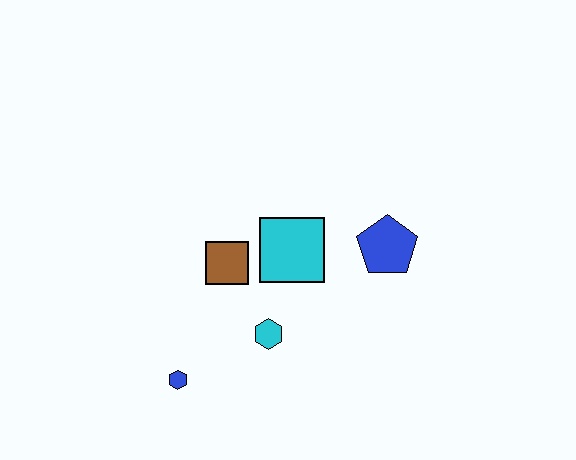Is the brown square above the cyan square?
No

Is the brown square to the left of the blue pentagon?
Yes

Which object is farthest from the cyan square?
The blue hexagon is farthest from the cyan square.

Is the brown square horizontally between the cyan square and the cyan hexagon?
No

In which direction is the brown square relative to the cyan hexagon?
The brown square is above the cyan hexagon.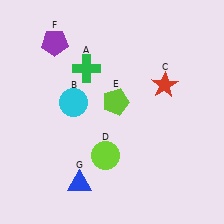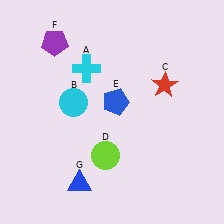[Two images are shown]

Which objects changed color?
A changed from green to cyan. E changed from lime to blue.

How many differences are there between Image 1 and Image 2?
There are 2 differences between the two images.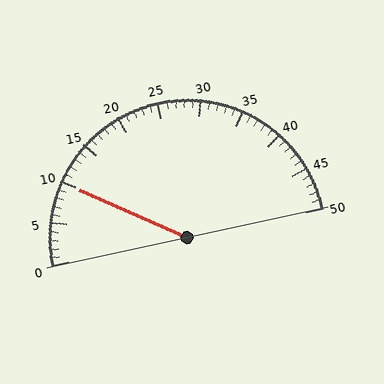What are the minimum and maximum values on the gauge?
The gauge ranges from 0 to 50.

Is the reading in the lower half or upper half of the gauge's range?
The reading is in the lower half of the range (0 to 50).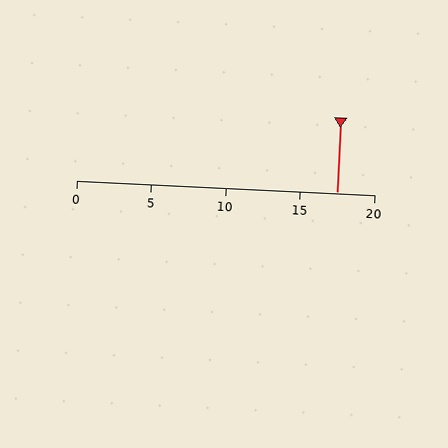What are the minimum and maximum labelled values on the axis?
The axis runs from 0 to 20.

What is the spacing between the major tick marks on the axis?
The major ticks are spaced 5 apart.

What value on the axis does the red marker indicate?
The marker indicates approximately 17.5.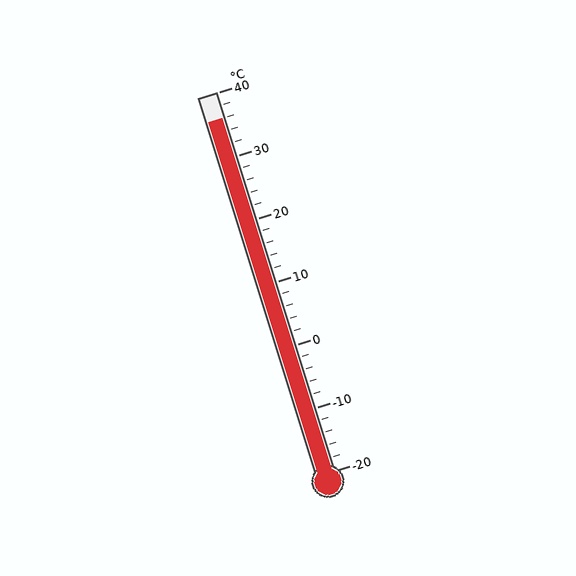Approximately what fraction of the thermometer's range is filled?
The thermometer is filled to approximately 95% of its range.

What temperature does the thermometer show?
The thermometer shows approximately 36°C.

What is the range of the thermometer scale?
The thermometer scale ranges from -20°C to 40°C.